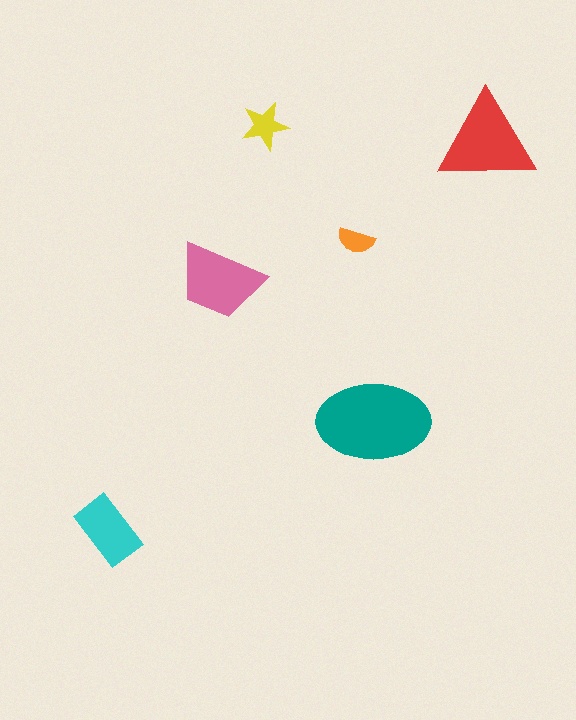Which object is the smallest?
The orange semicircle.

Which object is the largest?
The teal ellipse.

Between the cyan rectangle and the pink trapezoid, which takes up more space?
The pink trapezoid.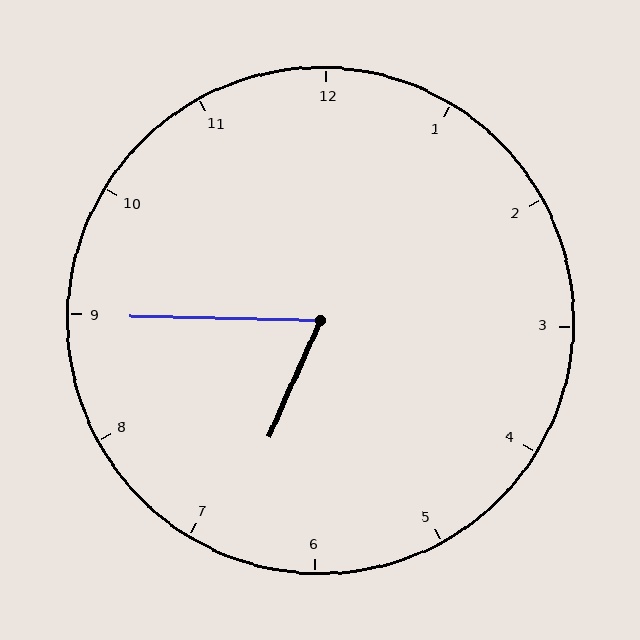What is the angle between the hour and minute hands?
Approximately 68 degrees.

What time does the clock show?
6:45.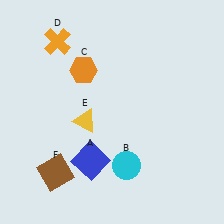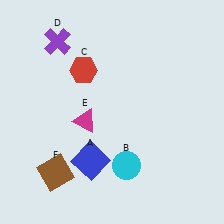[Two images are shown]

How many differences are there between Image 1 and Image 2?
There are 3 differences between the two images.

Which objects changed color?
C changed from orange to red. D changed from orange to purple. E changed from yellow to magenta.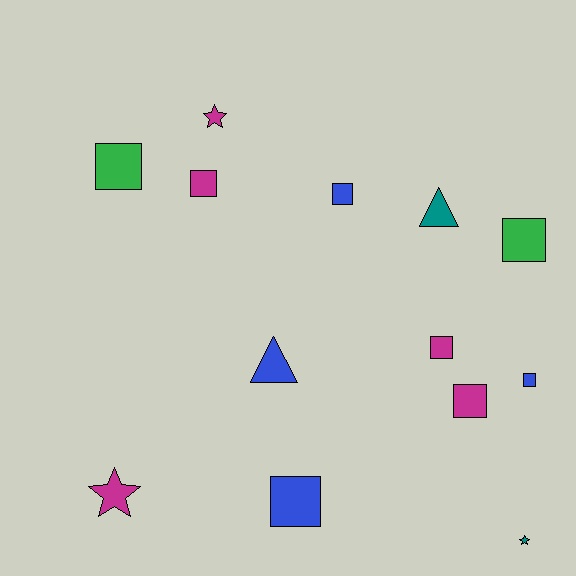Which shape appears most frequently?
Square, with 8 objects.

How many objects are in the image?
There are 13 objects.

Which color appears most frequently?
Magenta, with 5 objects.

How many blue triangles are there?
There is 1 blue triangle.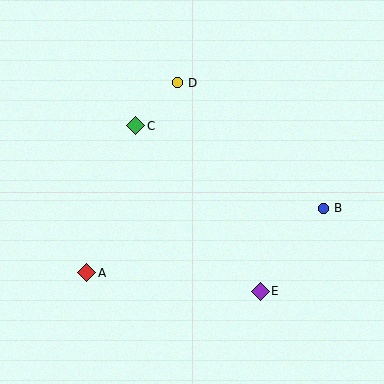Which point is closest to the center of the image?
Point C at (136, 126) is closest to the center.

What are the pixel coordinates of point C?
Point C is at (136, 126).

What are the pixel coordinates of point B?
Point B is at (323, 208).